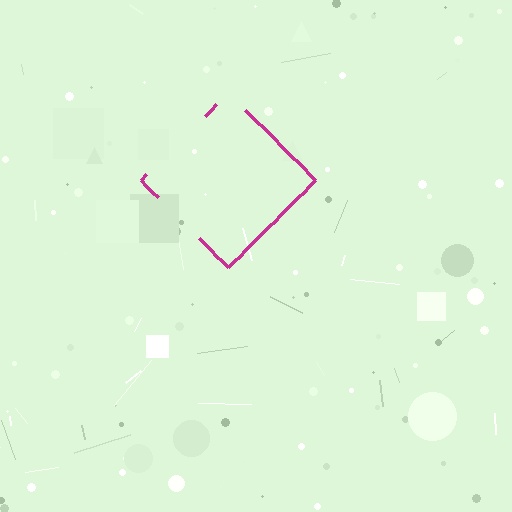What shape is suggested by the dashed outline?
The dashed outline suggests a diamond.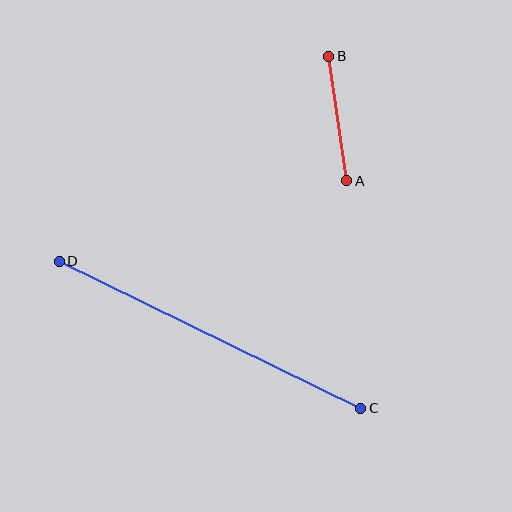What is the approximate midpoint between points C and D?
The midpoint is at approximately (210, 335) pixels.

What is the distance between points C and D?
The distance is approximately 336 pixels.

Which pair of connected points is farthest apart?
Points C and D are farthest apart.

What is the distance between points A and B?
The distance is approximately 126 pixels.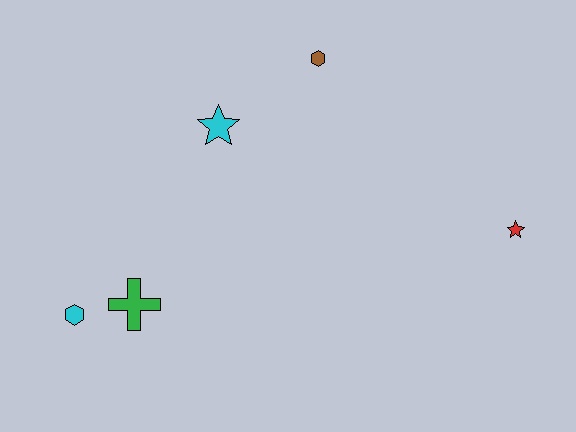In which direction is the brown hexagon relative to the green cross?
The brown hexagon is above the green cross.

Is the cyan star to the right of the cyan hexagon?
Yes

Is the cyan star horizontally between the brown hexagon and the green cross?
Yes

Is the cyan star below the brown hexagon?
Yes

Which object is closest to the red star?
The brown hexagon is closest to the red star.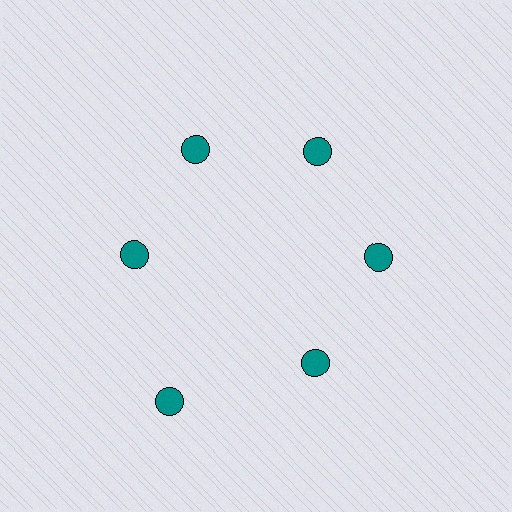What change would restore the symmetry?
The symmetry would be restored by moving it inward, back onto the ring so that all 6 circles sit at equal angles and equal distance from the center.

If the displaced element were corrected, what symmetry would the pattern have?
It would have 6-fold rotational symmetry — the pattern would map onto itself every 60 degrees.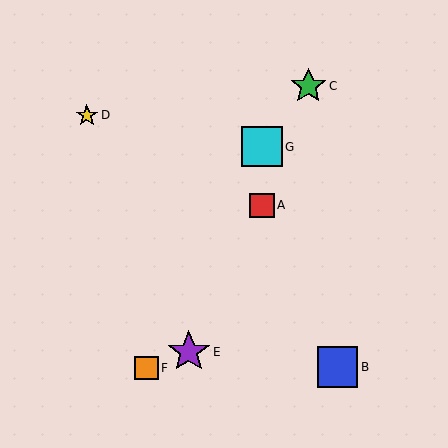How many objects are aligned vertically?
2 objects (A, G) are aligned vertically.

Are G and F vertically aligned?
No, G is at x≈262 and F is at x≈147.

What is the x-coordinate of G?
Object G is at x≈262.